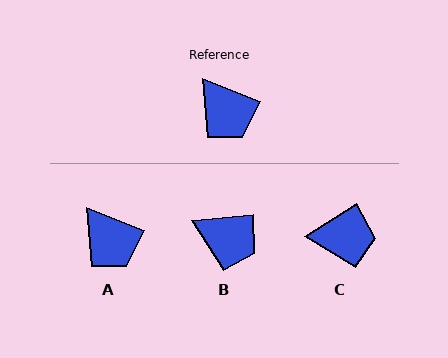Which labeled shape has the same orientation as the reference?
A.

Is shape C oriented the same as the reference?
No, it is off by about 55 degrees.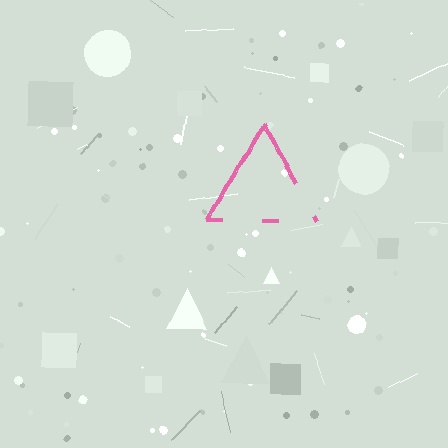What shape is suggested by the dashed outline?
The dashed outline suggests a triangle.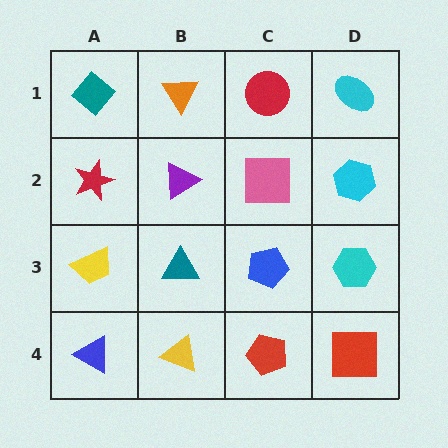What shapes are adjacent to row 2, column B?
An orange triangle (row 1, column B), a teal triangle (row 3, column B), a red star (row 2, column A), a pink square (row 2, column C).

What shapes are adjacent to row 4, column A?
A yellow trapezoid (row 3, column A), a yellow triangle (row 4, column B).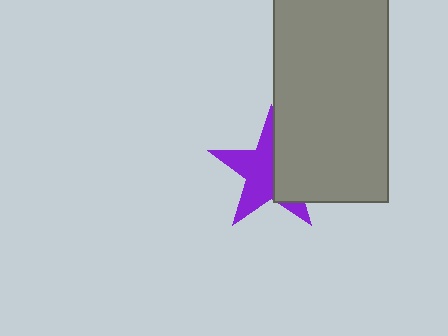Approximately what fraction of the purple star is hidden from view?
Roughly 42% of the purple star is hidden behind the gray rectangle.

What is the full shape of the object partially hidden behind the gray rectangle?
The partially hidden object is a purple star.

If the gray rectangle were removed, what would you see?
You would see the complete purple star.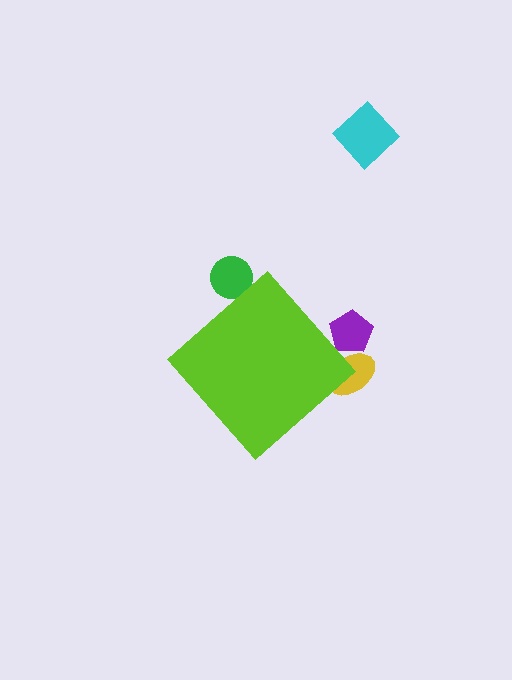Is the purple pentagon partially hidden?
Yes, the purple pentagon is partially hidden behind the lime diamond.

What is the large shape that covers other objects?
A lime diamond.